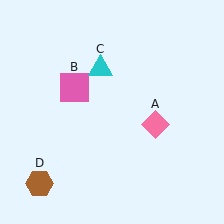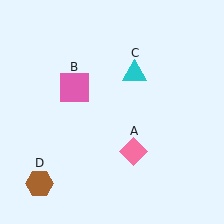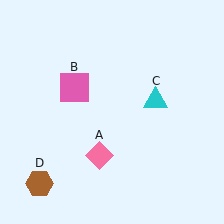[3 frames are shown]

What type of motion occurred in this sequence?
The pink diamond (object A), cyan triangle (object C) rotated clockwise around the center of the scene.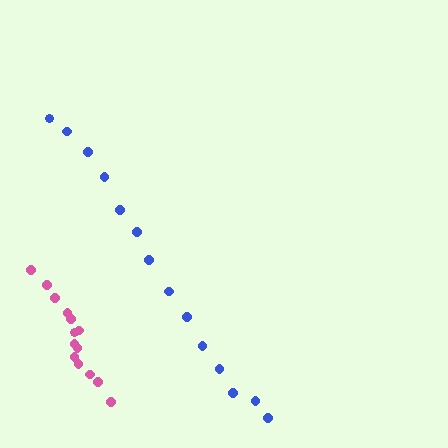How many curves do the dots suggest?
There are 2 distinct paths.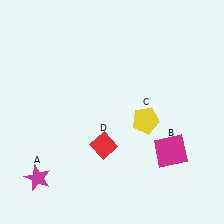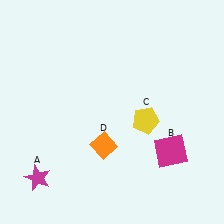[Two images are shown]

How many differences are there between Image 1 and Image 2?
There is 1 difference between the two images.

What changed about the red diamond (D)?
In Image 1, D is red. In Image 2, it changed to orange.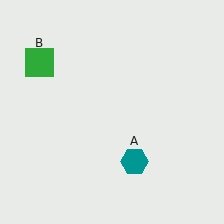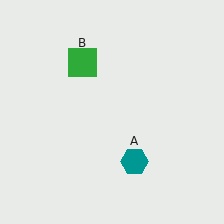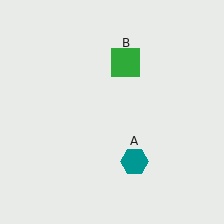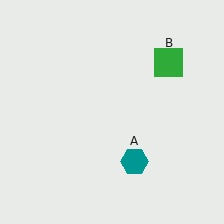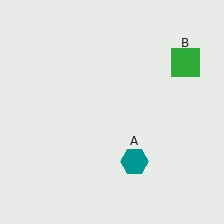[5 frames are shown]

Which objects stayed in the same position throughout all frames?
Teal hexagon (object A) remained stationary.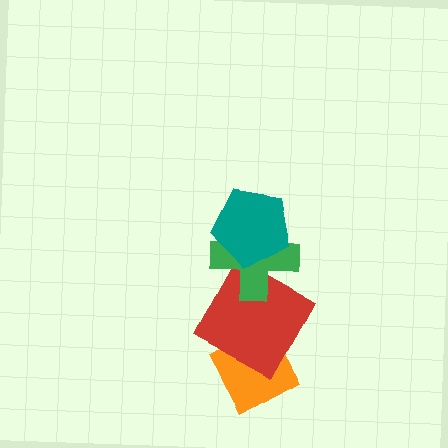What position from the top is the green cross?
The green cross is 2nd from the top.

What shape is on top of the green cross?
The teal pentagon is on top of the green cross.